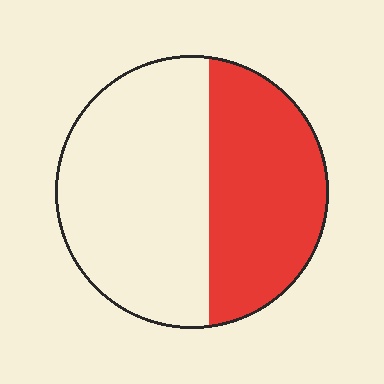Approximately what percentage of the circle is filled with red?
Approximately 40%.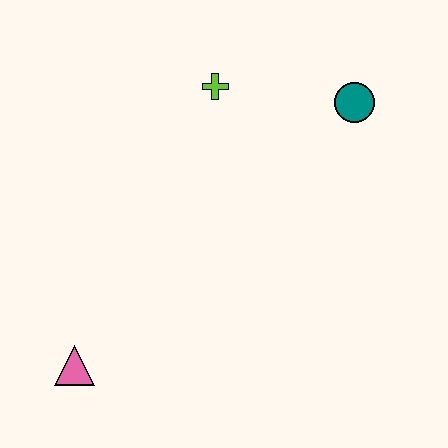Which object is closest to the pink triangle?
The lime cross is closest to the pink triangle.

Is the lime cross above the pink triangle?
Yes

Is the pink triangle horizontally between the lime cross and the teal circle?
No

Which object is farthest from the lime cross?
The pink triangle is farthest from the lime cross.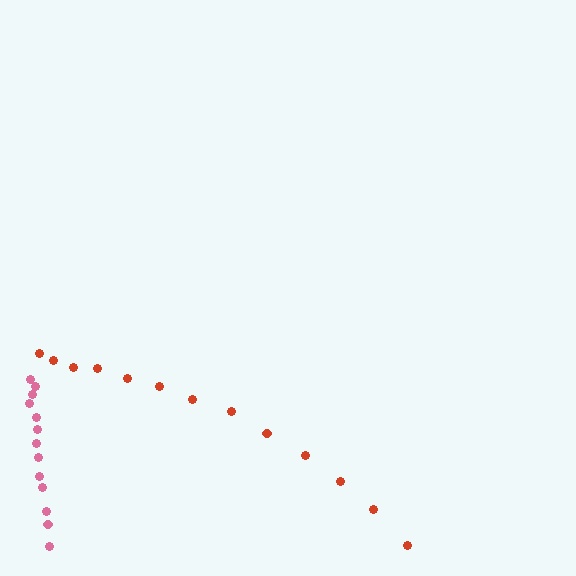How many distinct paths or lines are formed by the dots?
There are 2 distinct paths.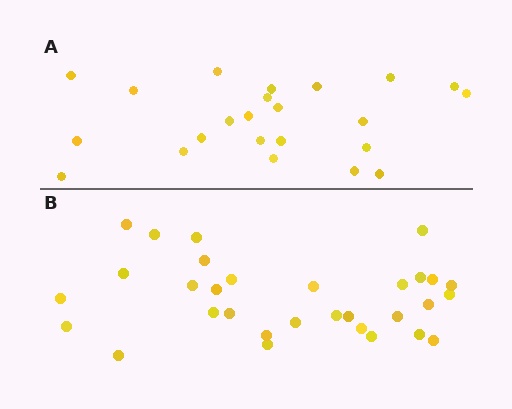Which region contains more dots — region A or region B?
Region B (the bottom region) has more dots.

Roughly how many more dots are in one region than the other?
Region B has roughly 8 or so more dots than region A.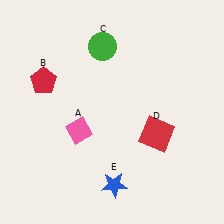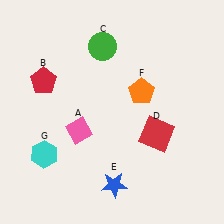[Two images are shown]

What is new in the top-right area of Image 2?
An orange pentagon (F) was added in the top-right area of Image 2.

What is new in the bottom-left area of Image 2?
A cyan hexagon (G) was added in the bottom-left area of Image 2.